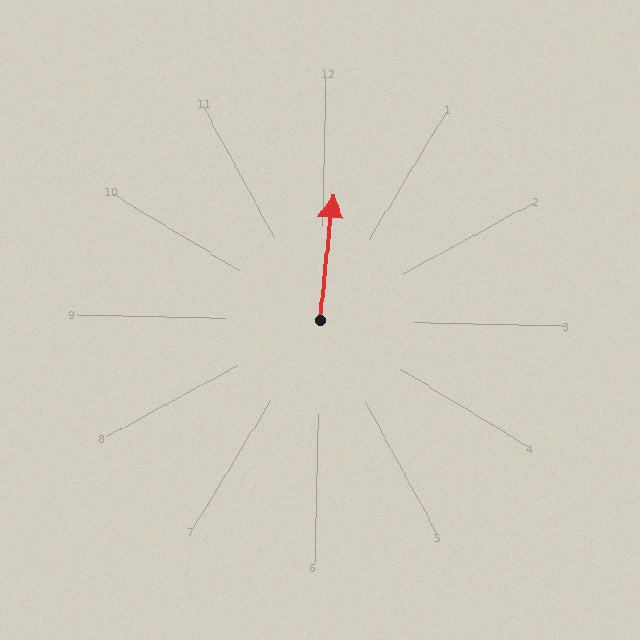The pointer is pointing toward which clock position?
Roughly 12 o'clock.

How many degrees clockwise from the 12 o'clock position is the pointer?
Approximately 5 degrees.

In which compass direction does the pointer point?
North.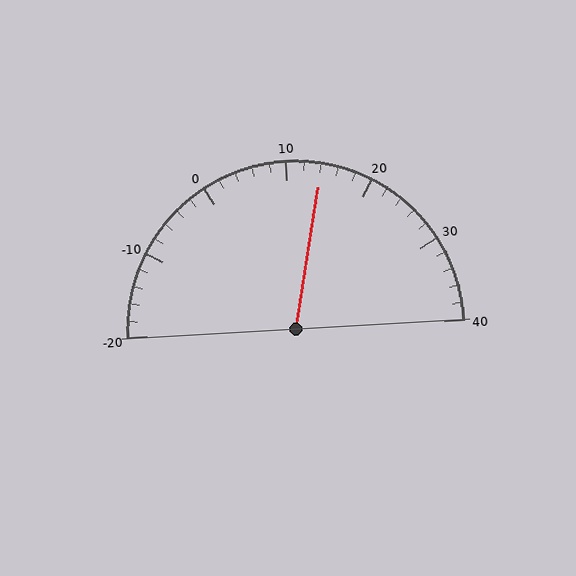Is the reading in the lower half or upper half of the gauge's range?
The reading is in the upper half of the range (-20 to 40).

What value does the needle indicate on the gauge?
The needle indicates approximately 14.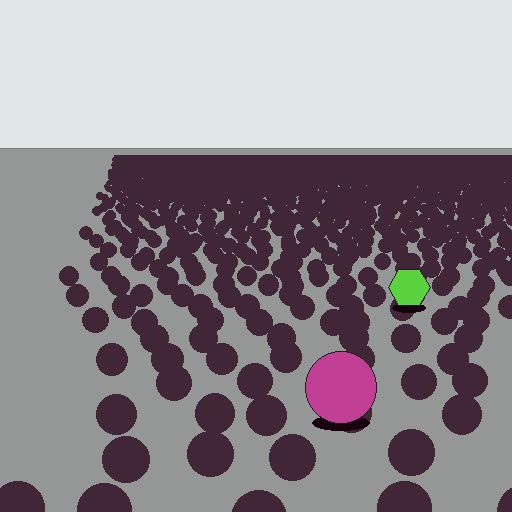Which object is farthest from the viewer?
The lime hexagon is farthest from the viewer. It appears smaller and the ground texture around it is denser.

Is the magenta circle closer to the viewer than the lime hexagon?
Yes. The magenta circle is closer — you can tell from the texture gradient: the ground texture is coarser near it.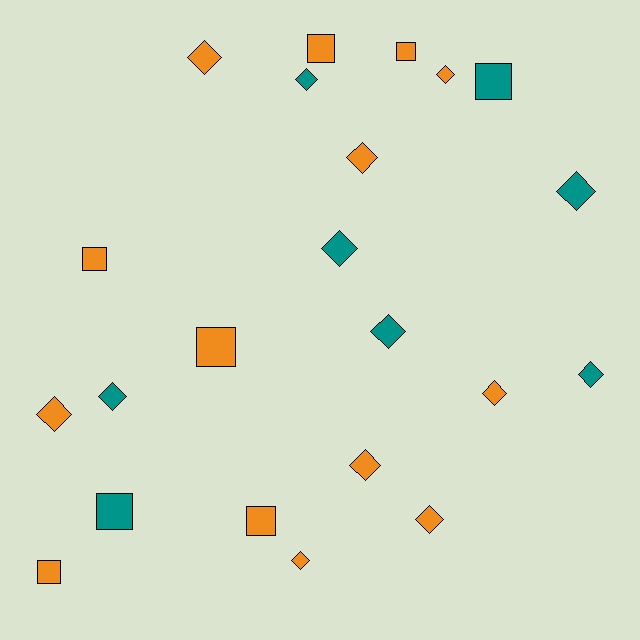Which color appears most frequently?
Orange, with 14 objects.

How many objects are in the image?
There are 22 objects.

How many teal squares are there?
There are 2 teal squares.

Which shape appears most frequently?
Diamond, with 14 objects.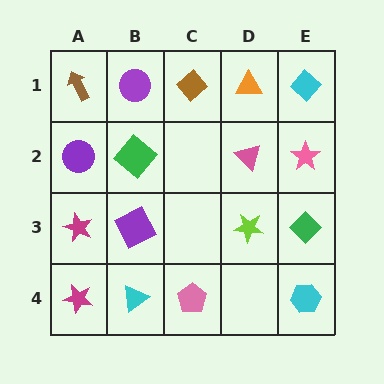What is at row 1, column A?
A brown arrow.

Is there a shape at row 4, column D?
No, that cell is empty.